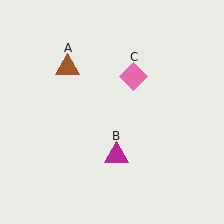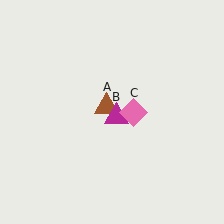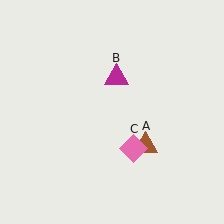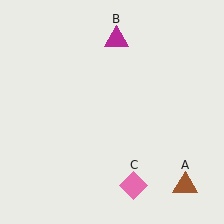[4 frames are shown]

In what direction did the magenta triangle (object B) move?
The magenta triangle (object B) moved up.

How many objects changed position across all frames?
3 objects changed position: brown triangle (object A), magenta triangle (object B), pink diamond (object C).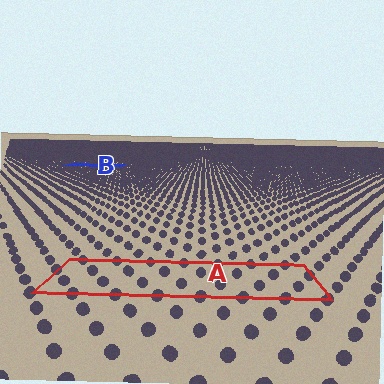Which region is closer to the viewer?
Region A is closer. The texture elements there are larger and more spread out.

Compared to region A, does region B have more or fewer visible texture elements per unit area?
Region B has more texture elements per unit area — they are packed more densely because it is farther away.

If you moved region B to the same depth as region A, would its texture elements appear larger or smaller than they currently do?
They would appear larger. At a closer depth, the same texture elements are projected at a bigger on-screen size.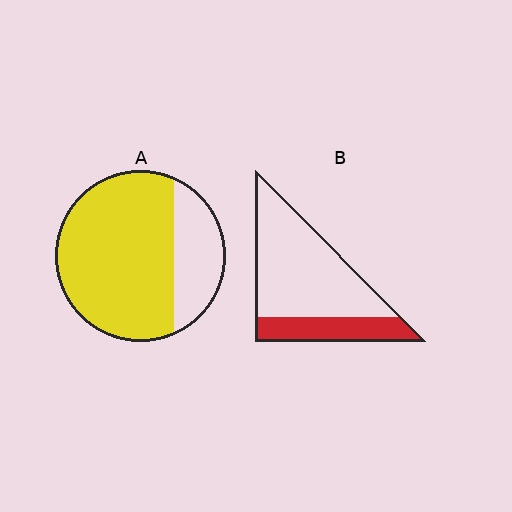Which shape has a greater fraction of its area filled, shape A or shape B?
Shape A.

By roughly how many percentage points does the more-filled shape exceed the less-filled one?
By roughly 45 percentage points (A over B).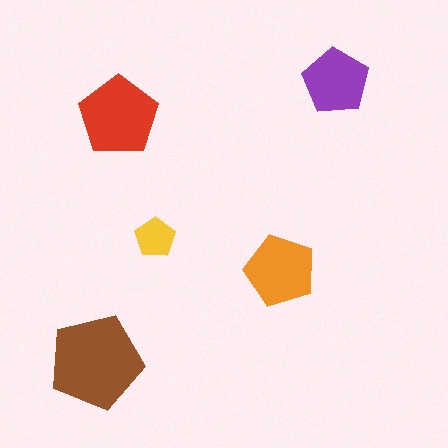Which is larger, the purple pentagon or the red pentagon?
The red one.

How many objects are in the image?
There are 5 objects in the image.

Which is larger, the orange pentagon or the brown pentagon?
The brown one.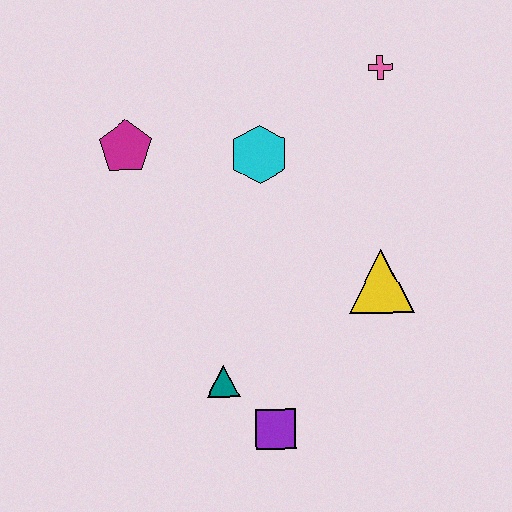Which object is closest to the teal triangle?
The purple square is closest to the teal triangle.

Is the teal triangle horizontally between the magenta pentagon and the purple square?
Yes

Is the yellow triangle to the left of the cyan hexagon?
No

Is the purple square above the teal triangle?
No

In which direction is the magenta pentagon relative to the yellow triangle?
The magenta pentagon is to the left of the yellow triangle.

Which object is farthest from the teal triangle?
The pink cross is farthest from the teal triangle.